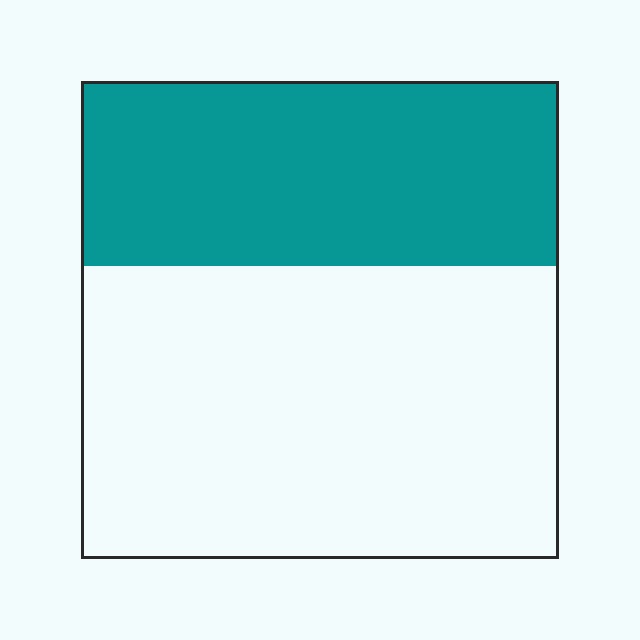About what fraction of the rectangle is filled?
About three eighths (3/8).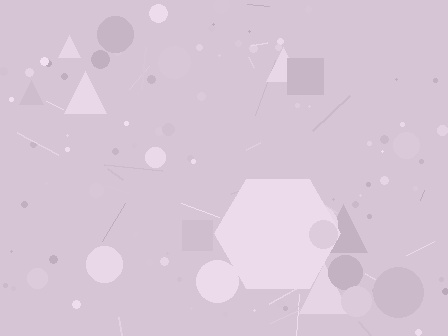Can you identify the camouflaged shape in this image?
The camouflaged shape is a hexagon.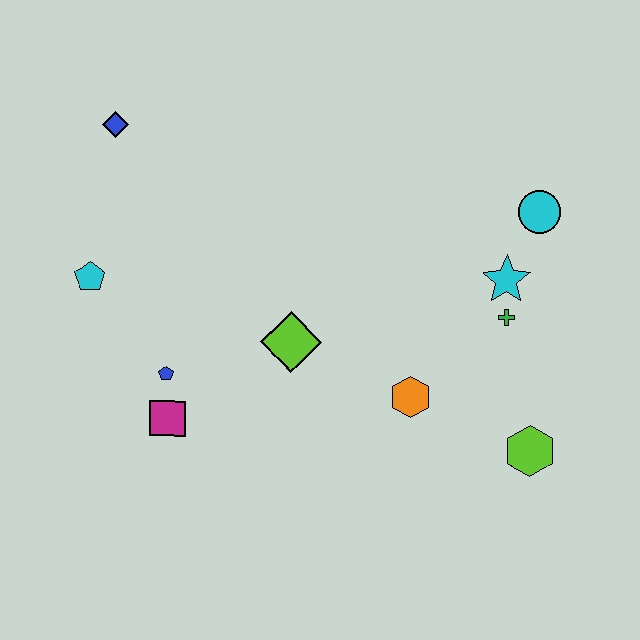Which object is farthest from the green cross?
The blue diamond is farthest from the green cross.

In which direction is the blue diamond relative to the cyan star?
The blue diamond is to the left of the cyan star.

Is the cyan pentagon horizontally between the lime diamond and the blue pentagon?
No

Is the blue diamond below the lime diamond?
No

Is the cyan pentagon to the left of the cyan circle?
Yes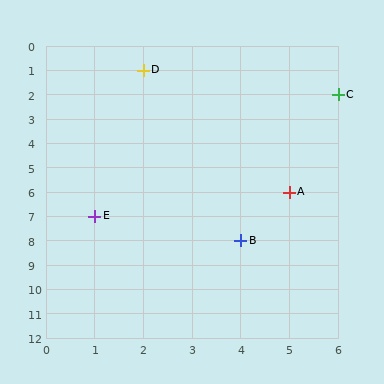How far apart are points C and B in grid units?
Points C and B are 2 columns and 6 rows apart (about 6.3 grid units diagonally).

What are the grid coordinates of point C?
Point C is at grid coordinates (6, 2).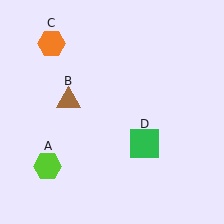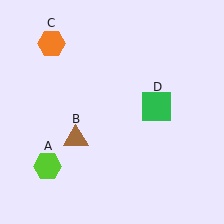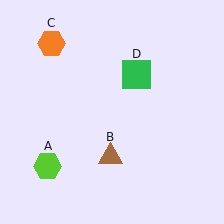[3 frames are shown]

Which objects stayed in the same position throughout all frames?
Lime hexagon (object A) and orange hexagon (object C) remained stationary.